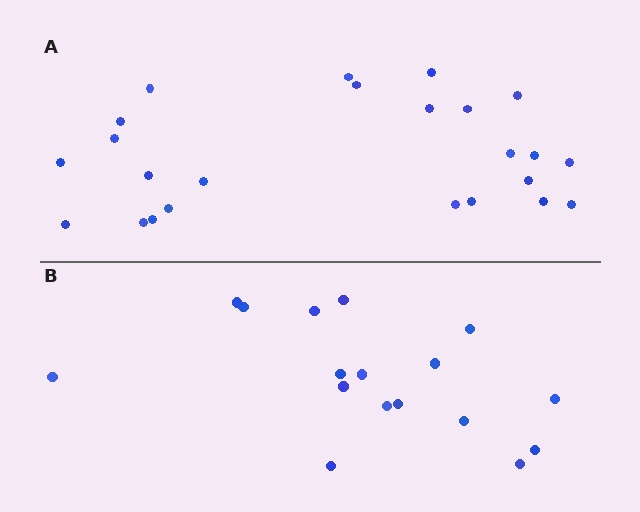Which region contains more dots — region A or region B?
Region A (the top region) has more dots.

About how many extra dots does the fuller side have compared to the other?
Region A has roughly 8 or so more dots than region B.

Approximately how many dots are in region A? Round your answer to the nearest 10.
About 20 dots. (The exact count is 24, which rounds to 20.)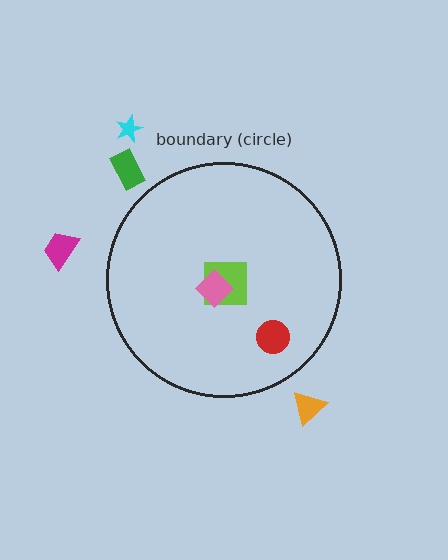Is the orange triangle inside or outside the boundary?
Outside.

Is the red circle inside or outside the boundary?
Inside.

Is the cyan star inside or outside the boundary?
Outside.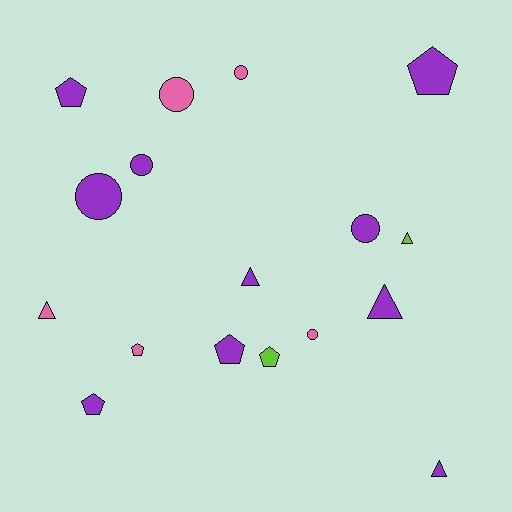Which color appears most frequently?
Purple, with 10 objects.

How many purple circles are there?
There are 3 purple circles.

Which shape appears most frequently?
Pentagon, with 6 objects.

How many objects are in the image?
There are 17 objects.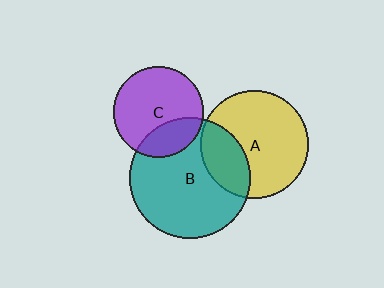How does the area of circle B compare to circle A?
Approximately 1.3 times.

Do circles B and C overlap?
Yes.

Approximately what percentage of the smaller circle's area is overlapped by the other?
Approximately 25%.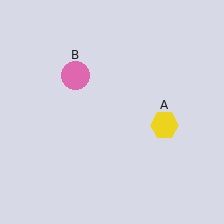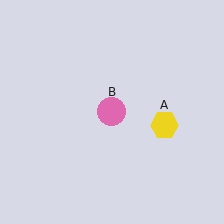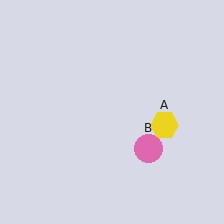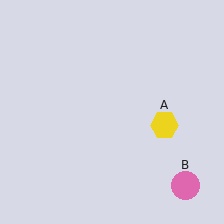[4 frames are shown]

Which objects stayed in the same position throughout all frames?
Yellow hexagon (object A) remained stationary.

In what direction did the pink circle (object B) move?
The pink circle (object B) moved down and to the right.